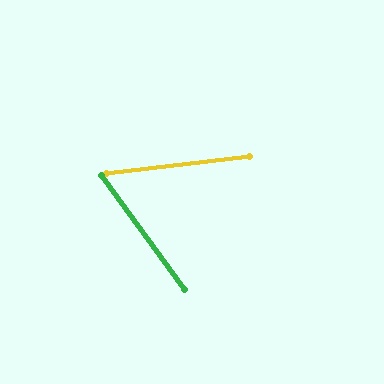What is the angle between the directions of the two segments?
Approximately 60 degrees.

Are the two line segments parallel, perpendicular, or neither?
Neither parallel nor perpendicular — they differ by about 60°.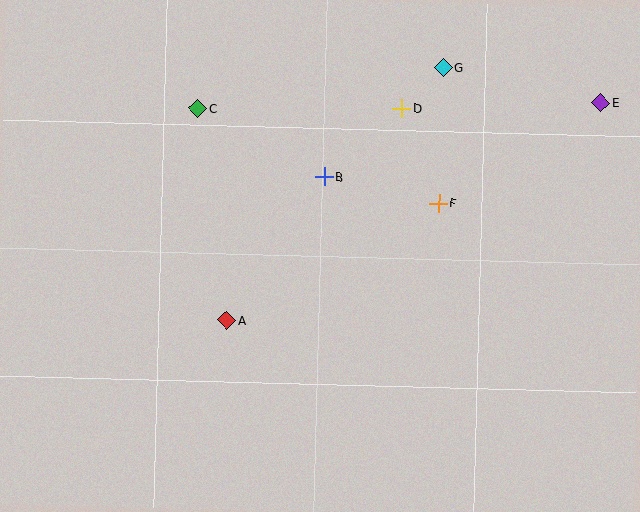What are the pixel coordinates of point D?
Point D is at (402, 108).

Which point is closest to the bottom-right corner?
Point F is closest to the bottom-right corner.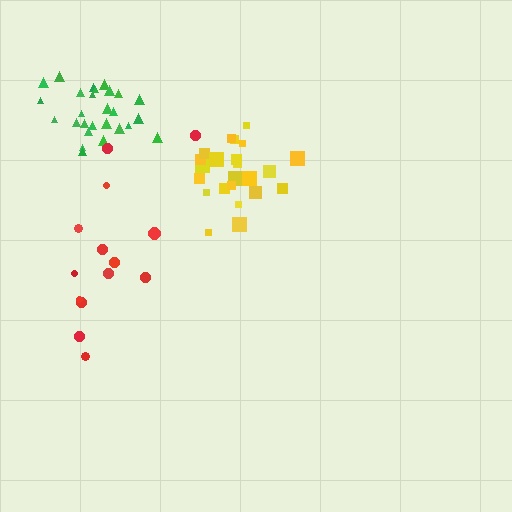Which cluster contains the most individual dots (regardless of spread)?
Green (27).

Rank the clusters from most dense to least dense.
yellow, green, red.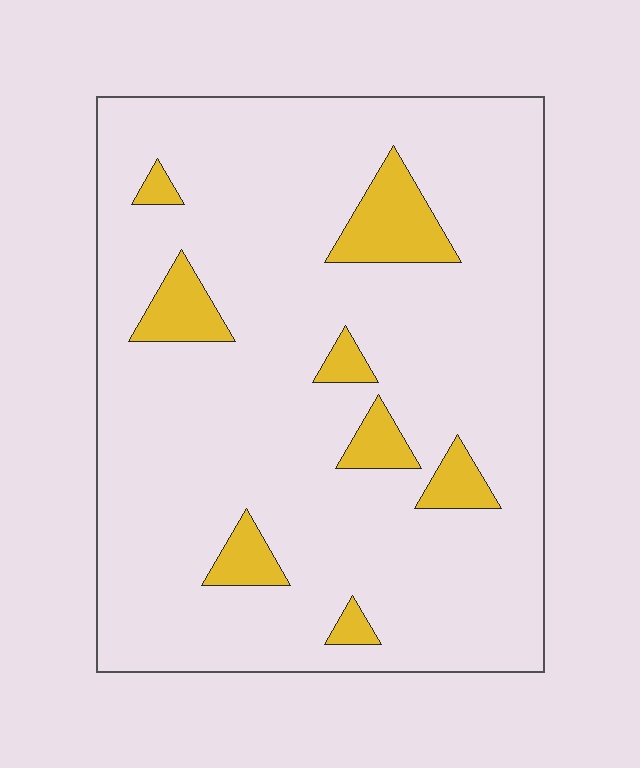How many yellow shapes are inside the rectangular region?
8.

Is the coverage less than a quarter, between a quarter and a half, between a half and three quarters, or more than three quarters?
Less than a quarter.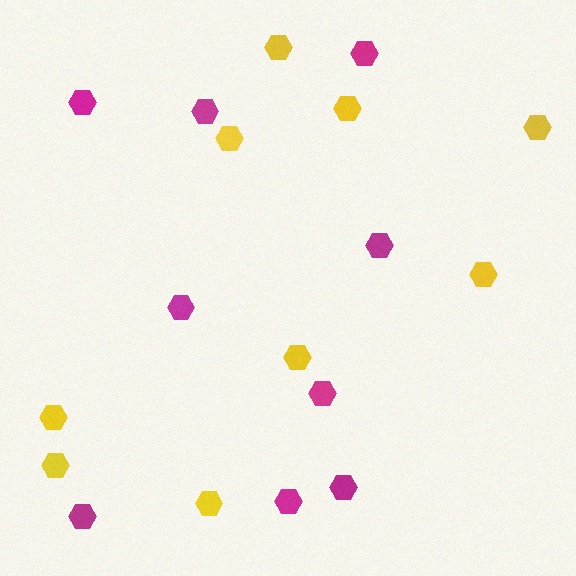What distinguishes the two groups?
There are 2 groups: one group of yellow hexagons (9) and one group of magenta hexagons (9).